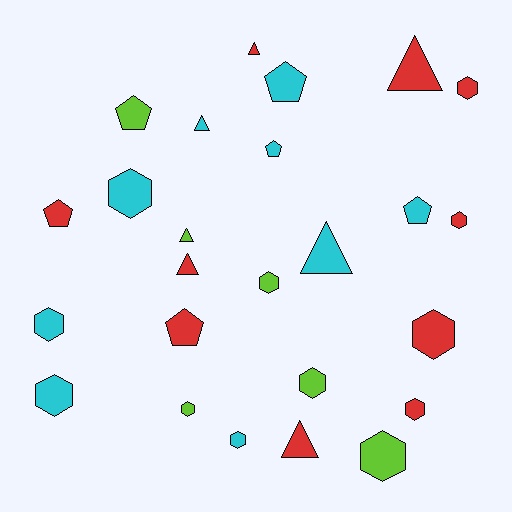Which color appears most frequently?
Red, with 10 objects.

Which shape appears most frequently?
Hexagon, with 12 objects.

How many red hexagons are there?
There are 4 red hexagons.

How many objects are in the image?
There are 25 objects.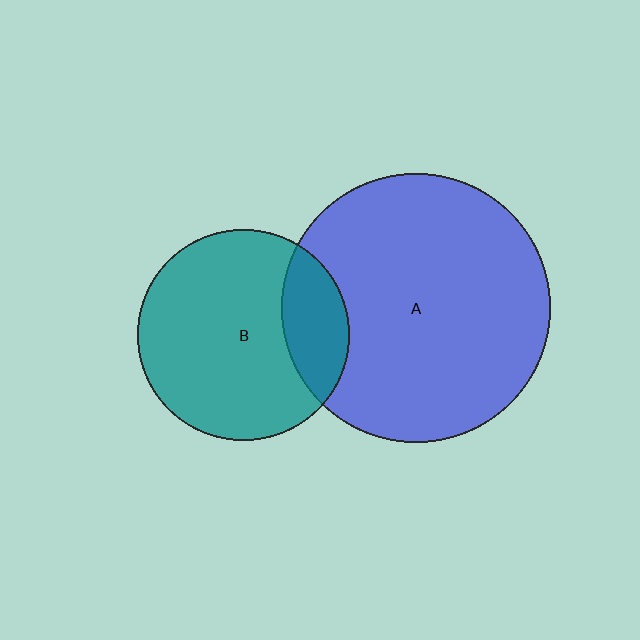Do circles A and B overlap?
Yes.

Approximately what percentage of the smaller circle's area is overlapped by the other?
Approximately 20%.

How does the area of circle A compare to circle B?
Approximately 1.6 times.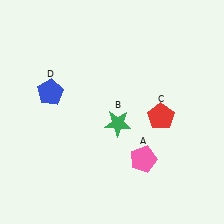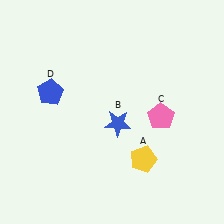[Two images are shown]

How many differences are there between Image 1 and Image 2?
There are 3 differences between the two images.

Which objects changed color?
A changed from pink to yellow. B changed from green to blue. C changed from red to pink.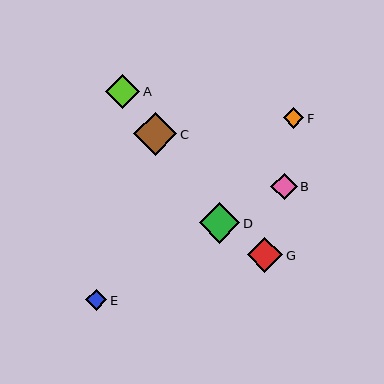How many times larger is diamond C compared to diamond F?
Diamond C is approximately 2.1 times the size of diamond F.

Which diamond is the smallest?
Diamond F is the smallest with a size of approximately 20 pixels.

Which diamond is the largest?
Diamond C is the largest with a size of approximately 43 pixels.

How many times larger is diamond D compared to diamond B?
Diamond D is approximately 1.5 times the size of diamond B.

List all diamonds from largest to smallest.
From largest to smallest: C, D, G, A, B, E, F.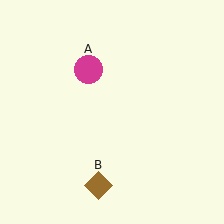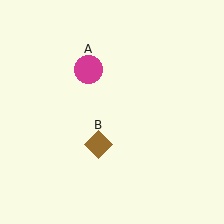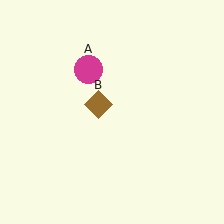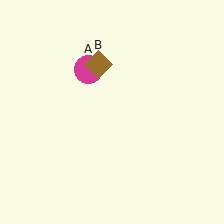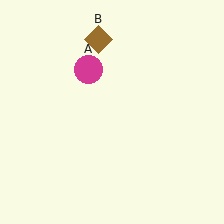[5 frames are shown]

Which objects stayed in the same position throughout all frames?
Magenta circle (object A) remained stationary.